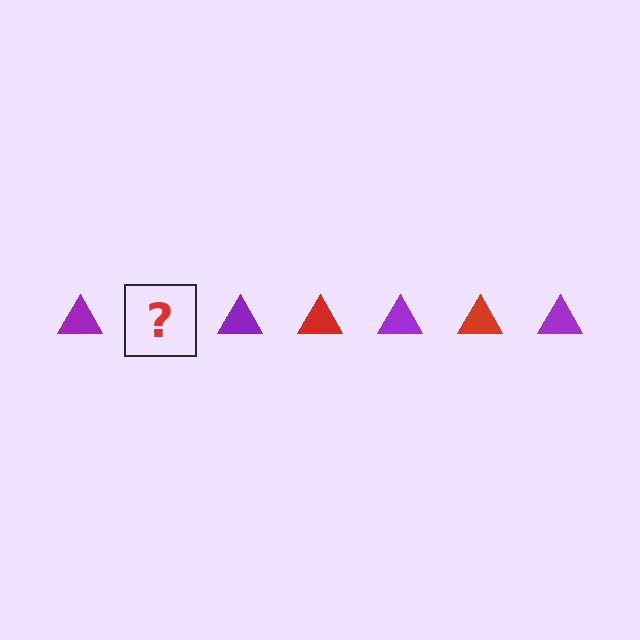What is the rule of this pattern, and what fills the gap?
The rule is that the pattern cycles through purple, red triangles. The gap should be filled with a red triangle.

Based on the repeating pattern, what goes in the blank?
The blank should be a red triangle.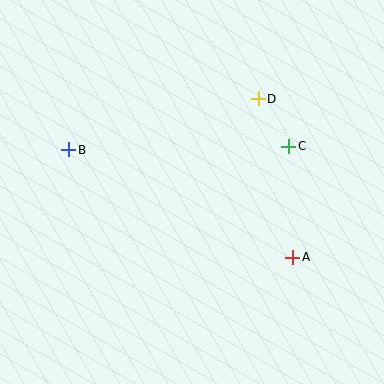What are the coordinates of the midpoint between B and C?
The midpoint between B and C is at (179, 148).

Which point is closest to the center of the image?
Point C at (289, 146) is closest to the center.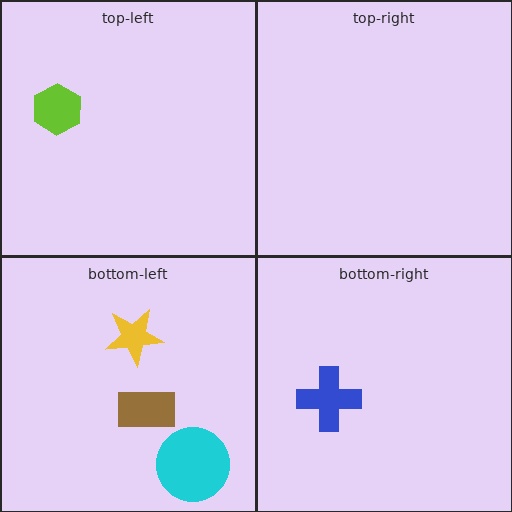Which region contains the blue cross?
The bottom-right region.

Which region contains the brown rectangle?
The bottom-left region.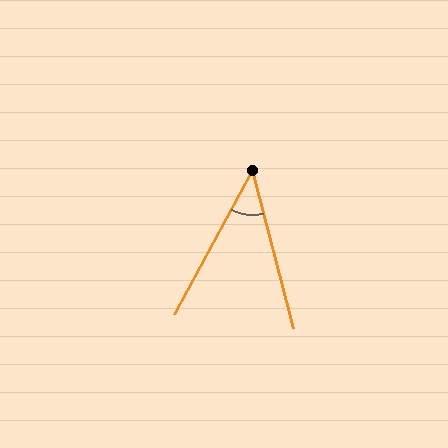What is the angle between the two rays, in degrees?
Approximately 43 degrees.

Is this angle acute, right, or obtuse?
It is acute.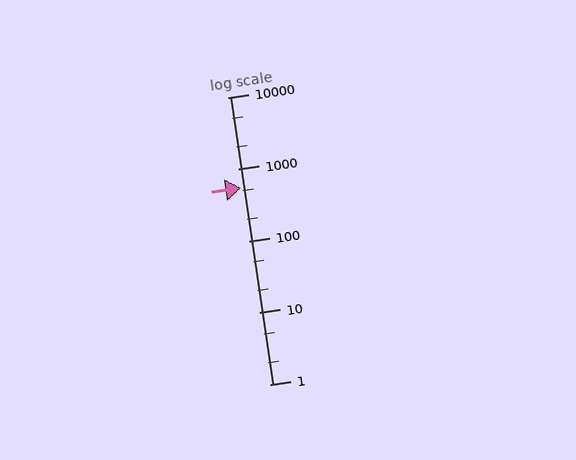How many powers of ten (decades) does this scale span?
The scale spans 4 decades, from 1 to 10000.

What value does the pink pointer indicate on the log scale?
The pointer indicates approximately 550.